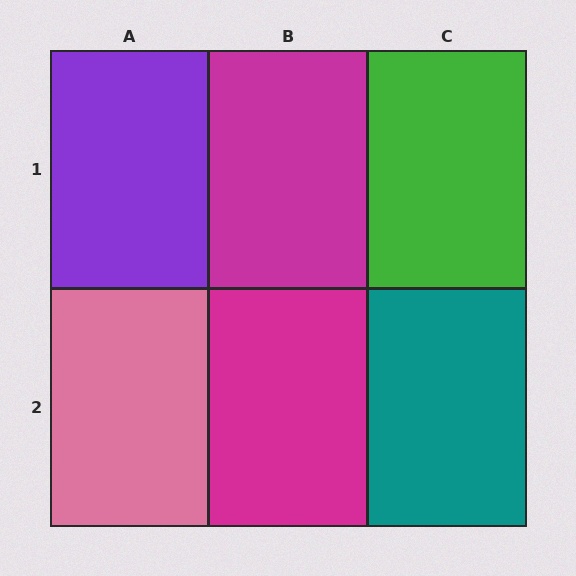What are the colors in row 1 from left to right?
Purple, magenta, green.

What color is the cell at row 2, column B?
Magenta.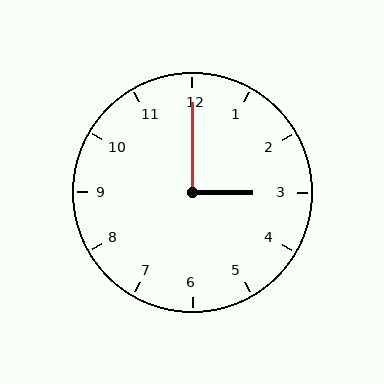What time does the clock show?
3:00.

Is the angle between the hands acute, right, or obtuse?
It is right.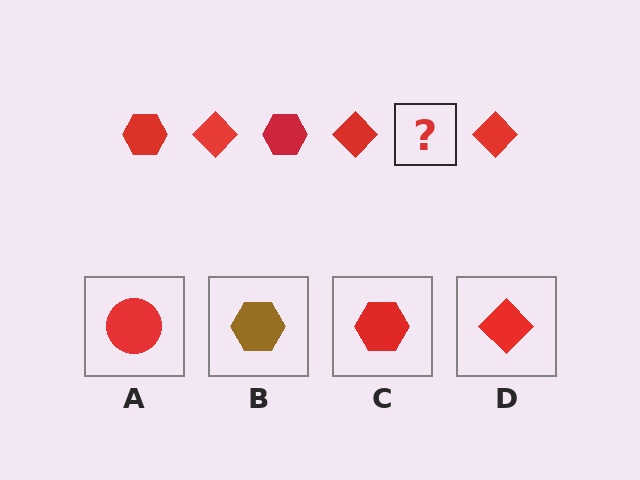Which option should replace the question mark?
Option C.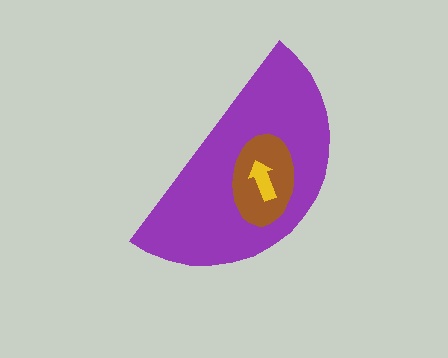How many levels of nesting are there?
3.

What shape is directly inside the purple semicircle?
The brown ellipse.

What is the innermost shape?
The yellow arrow.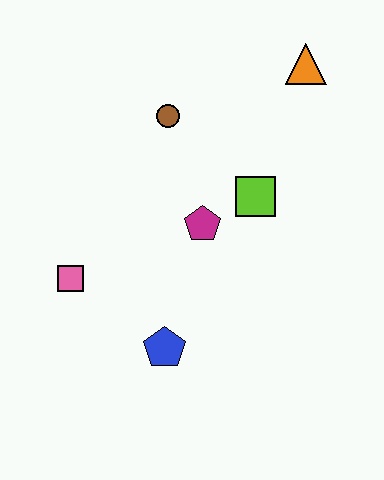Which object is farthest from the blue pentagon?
The orange triangle is farthest from the blue pentagon.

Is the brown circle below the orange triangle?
Yes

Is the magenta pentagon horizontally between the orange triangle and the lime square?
No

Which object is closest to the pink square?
The blue pentagon is closest to the pink square.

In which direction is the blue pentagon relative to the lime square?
The blue pentagon is below the lime square.